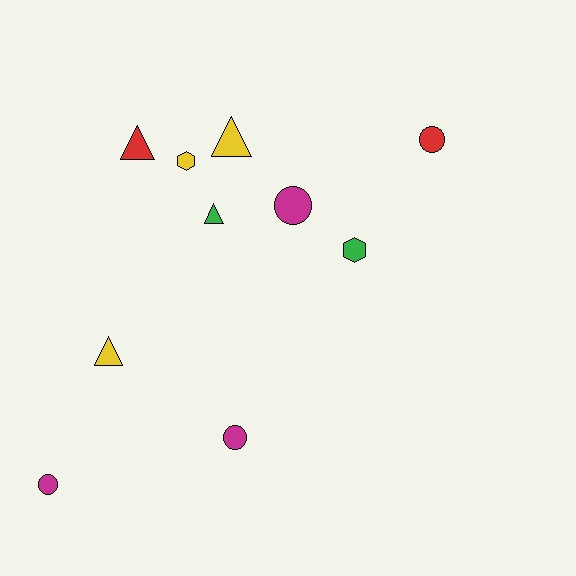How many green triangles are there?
There is 1 green triangle.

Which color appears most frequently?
Magenta, with 3 objects.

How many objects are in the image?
There are 10 objects.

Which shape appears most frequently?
Triangle, with 4 objects.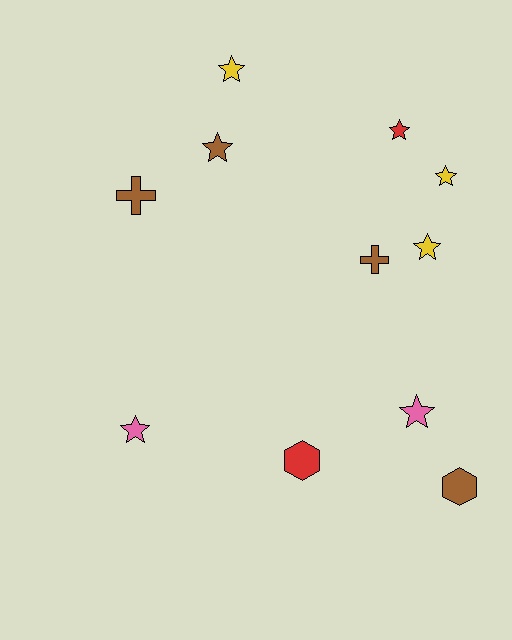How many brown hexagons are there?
There is 1 brown hexagon.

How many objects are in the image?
There are 11 objects.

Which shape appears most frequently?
Star, with 7 objects.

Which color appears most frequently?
Brown, with 4 objects.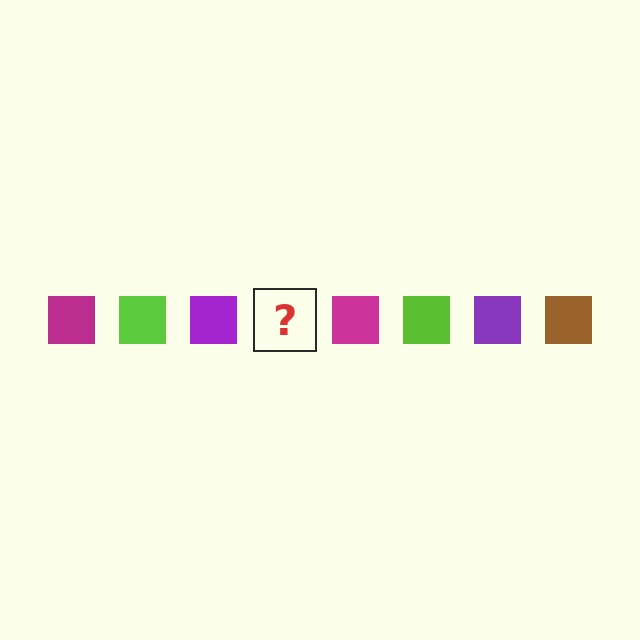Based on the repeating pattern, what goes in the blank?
The blank should be a brown square.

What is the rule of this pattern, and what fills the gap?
The rule is that the pattern cycles through magenta, lime, purple, brown squares. The gap should be filled with a brown square.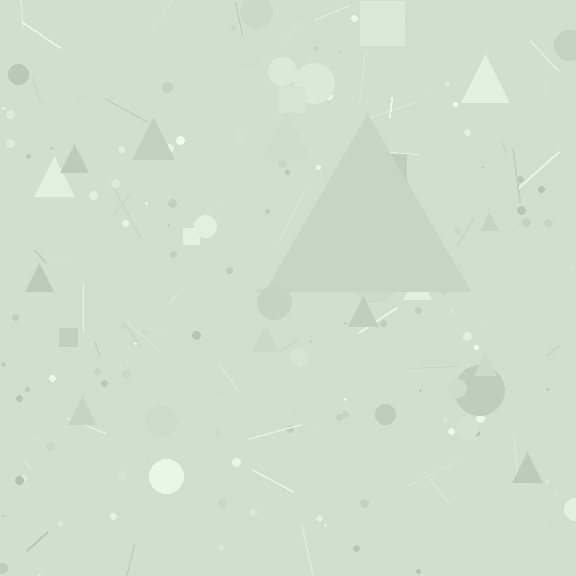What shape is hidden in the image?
A triangle is hidden in the image.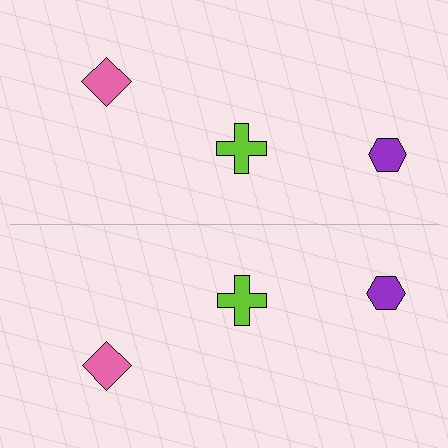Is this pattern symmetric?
Yes, this pattern has bilateral (reflection) symmetry.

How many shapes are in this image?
There are 6 shapes in this image.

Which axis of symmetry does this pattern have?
The pattern has a horizontal axis of symmetry running through the center of the image.